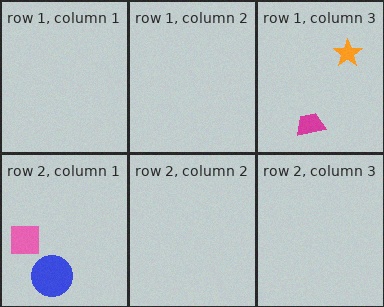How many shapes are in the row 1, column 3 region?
2.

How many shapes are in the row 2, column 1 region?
2.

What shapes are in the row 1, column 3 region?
The orange star, the magenta trapezoid.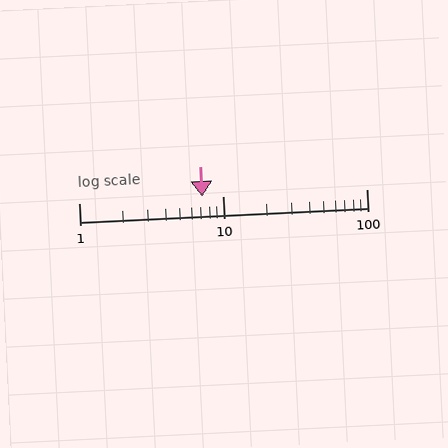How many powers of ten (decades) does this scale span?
The scale spans 2 decades, from 1 to 100.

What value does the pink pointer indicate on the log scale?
The pointer indicates approximately 7.2.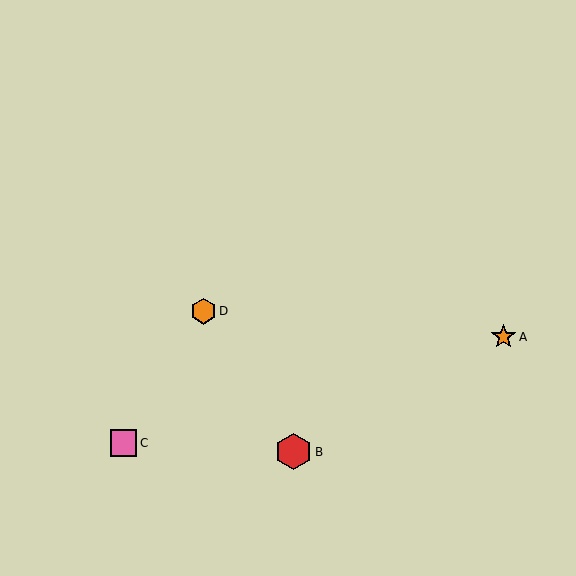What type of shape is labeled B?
Shape B is a red hexagon.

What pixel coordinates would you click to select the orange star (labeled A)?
Click at (503, 337) to select the orange star A.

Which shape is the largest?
The red hexagon (labeled B) is the largest.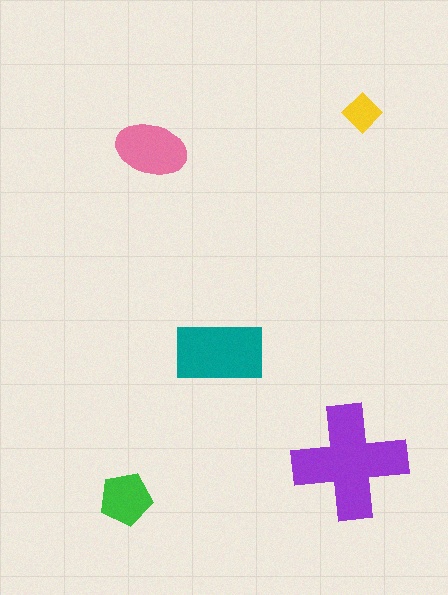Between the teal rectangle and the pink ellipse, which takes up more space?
The teal rectangle.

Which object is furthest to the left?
The green pentagon is leftmost.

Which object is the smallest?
The yellow diamond.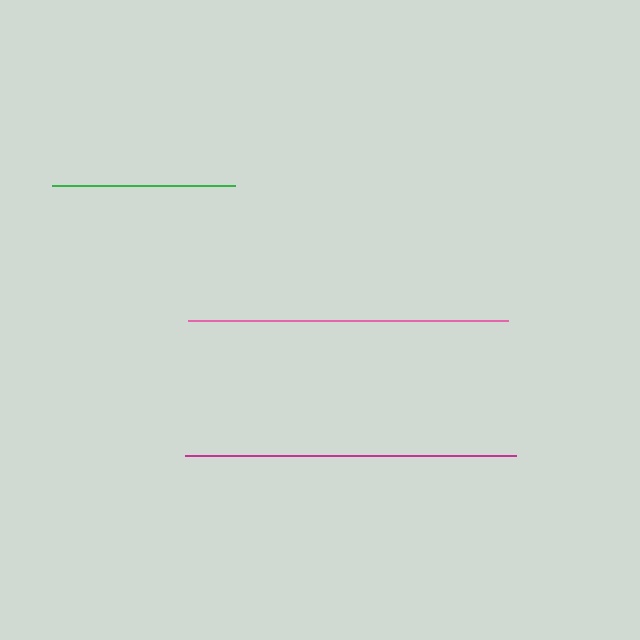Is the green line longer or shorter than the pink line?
The pink line is longer than the green line.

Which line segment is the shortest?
The green line is the shortest at approximately 183 pixels.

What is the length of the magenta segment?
The magenta segment is approximately 331 pixels long.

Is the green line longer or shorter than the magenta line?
The magenta line is longer than the green line.